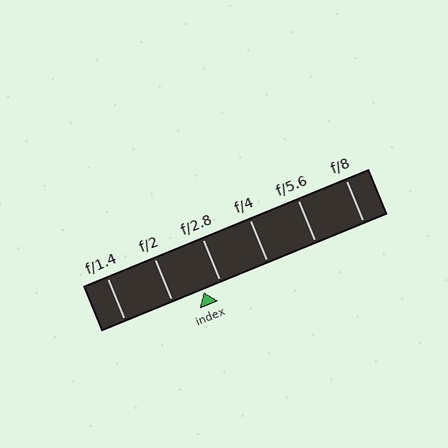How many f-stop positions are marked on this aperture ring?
There are 6 f-stop positions marked.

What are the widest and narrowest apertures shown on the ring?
The widest aperture shown is f/1.4 and the narrowest is f/8.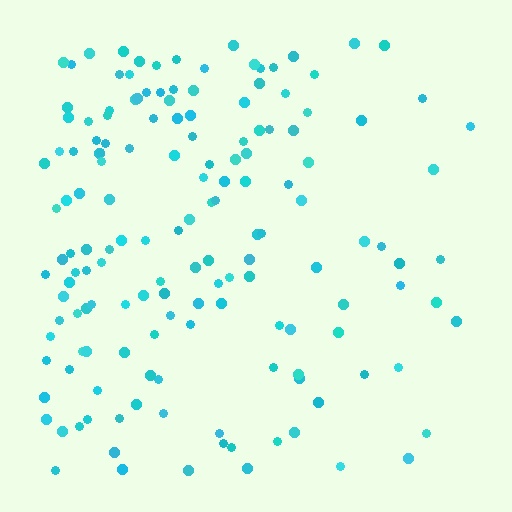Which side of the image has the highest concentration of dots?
The left.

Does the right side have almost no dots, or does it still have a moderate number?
Still a moderate number, just noticeably fewer than the left.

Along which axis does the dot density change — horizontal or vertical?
Horizontal.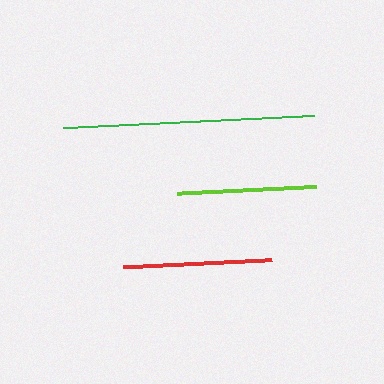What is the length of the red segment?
The red segment is approximately 149 pixels long.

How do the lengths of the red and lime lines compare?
The red and lime lines are approximately the same length.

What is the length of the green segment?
The green segment is approximately 252 pixels long.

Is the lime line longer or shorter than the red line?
The red line is longer than the lime line.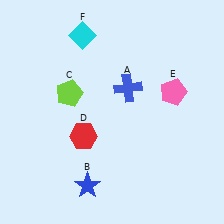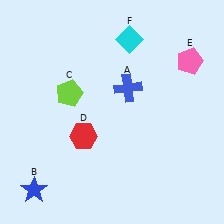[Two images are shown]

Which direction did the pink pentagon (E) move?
The pink pentagon (E) moved up.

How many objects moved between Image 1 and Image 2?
3 objects moved between the two images.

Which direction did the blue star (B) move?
The blue star (B) moved left.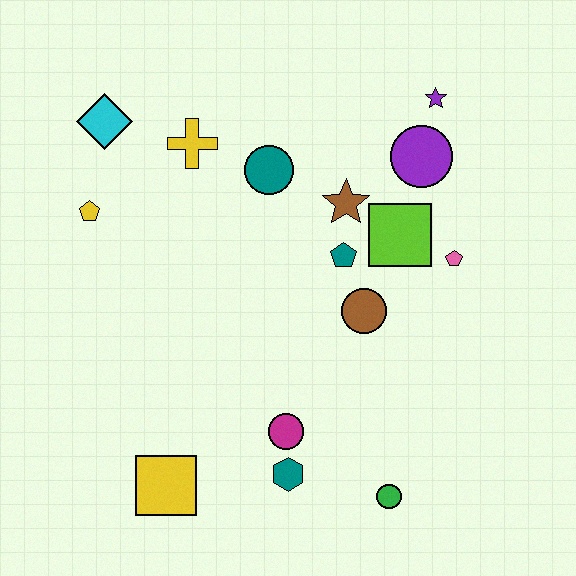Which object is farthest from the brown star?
The yellow square is farthest from the brown star.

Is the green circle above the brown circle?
No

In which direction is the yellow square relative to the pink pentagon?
The yellow square is to the left of the pink pentagon.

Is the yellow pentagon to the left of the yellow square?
Yes